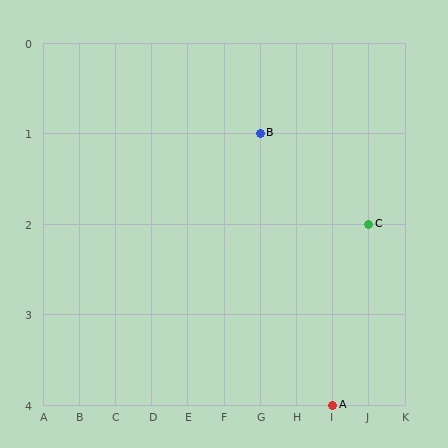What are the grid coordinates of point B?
Point B is at grid coordinates (G, 1).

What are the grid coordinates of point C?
Point C is at grid coordinates (J, 2).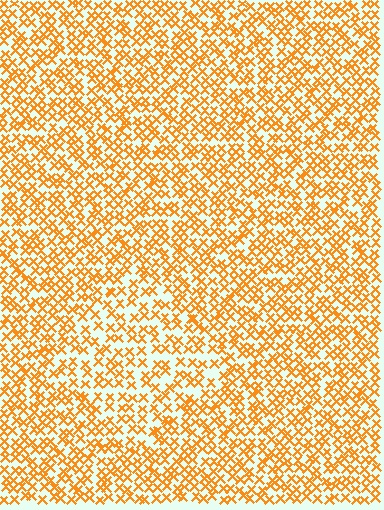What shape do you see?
I see a diamond.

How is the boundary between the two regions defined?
The boundary is defined by a change in element density (approximately 1.5x ratio). All elements are the same color, size, and shape.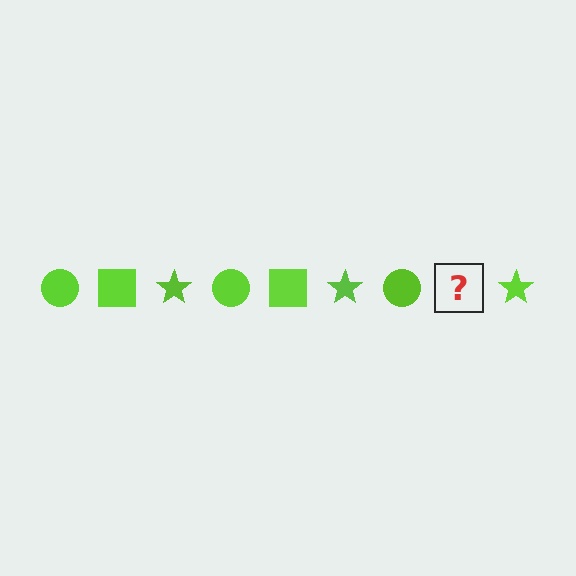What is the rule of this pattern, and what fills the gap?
The rule is that the pattern cycles through circle, square, star shapes in lime. The gap should be filled with a lime square.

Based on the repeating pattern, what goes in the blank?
The blank should be a lime square.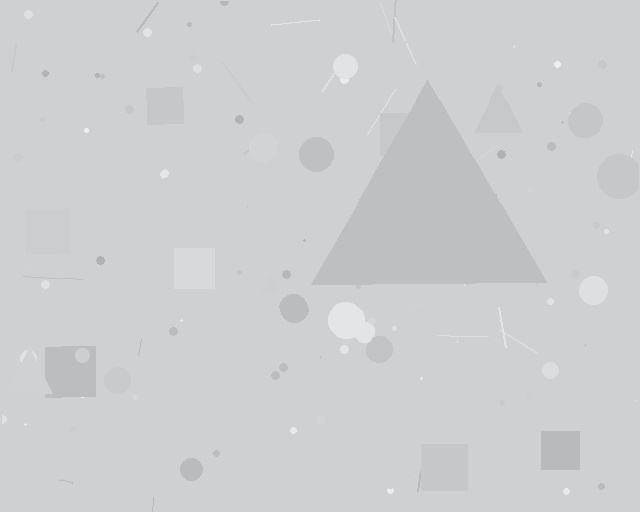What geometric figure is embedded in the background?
A triangle is embedded in the background.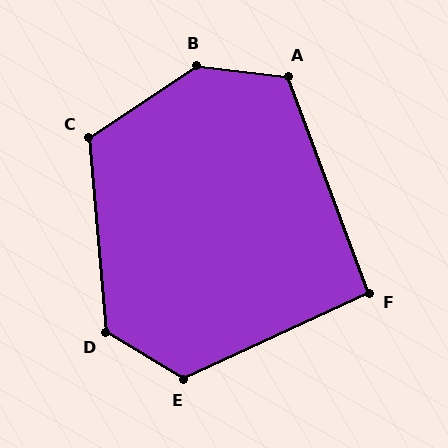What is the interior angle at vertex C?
Approximately 119 degrees (obtuse).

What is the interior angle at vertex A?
Approximately 117 degrees (obtuse).